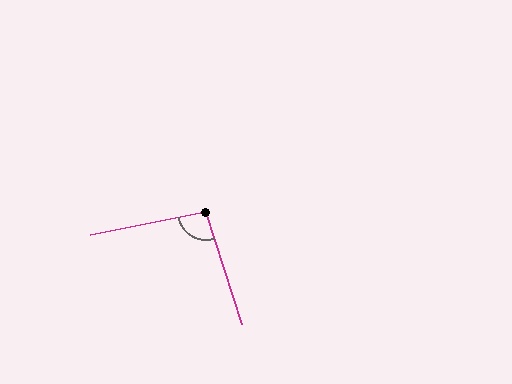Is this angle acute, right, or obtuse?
It is obtuse.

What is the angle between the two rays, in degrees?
Approximately 96 degrees.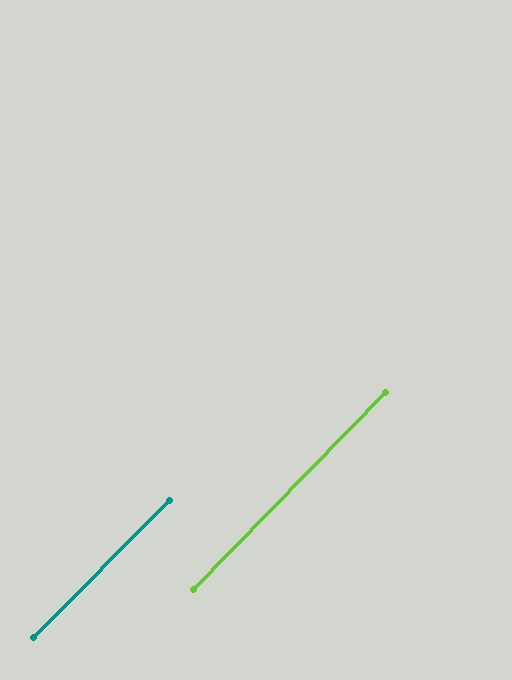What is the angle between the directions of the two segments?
Approximately 0 degrees.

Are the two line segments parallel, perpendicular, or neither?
Parallel — their directions differ by only 0.3°.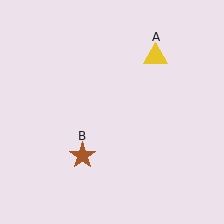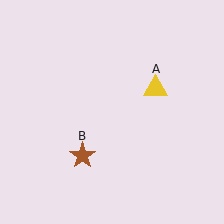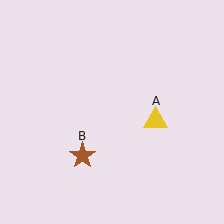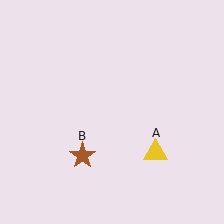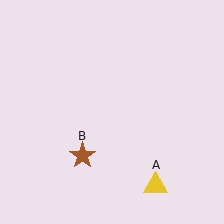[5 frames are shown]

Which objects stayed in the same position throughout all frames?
Brown star (object B) remained stationary.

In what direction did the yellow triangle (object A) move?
The yellow triangle (object A) moved down.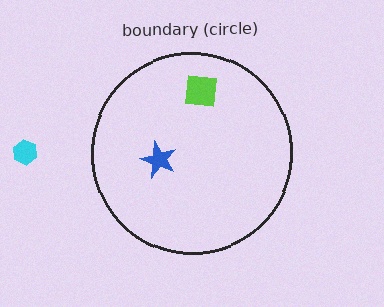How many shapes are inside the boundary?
2 inside, 1 outside.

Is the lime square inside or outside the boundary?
Inside.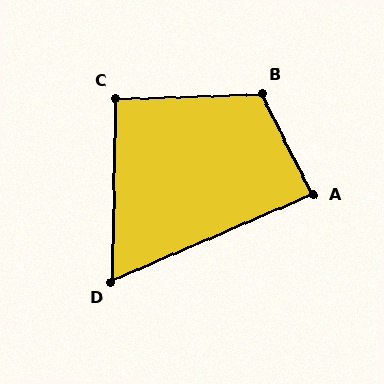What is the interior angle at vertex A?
Approximately 87 degrees (approximately right).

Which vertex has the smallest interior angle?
D, at approximately 65 degrees.